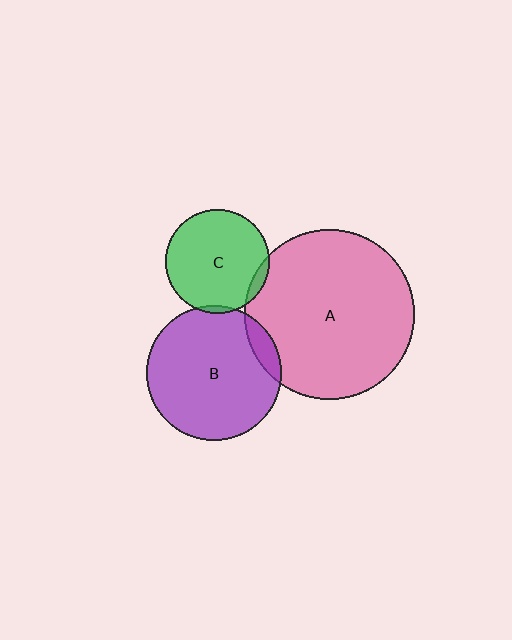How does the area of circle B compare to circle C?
Approximately 1.7 times.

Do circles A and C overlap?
Yes.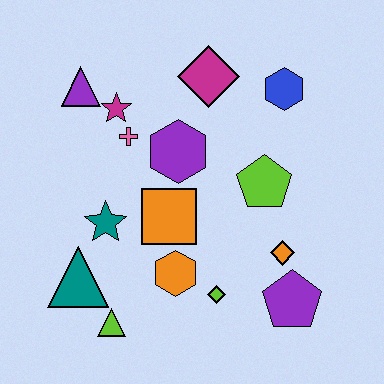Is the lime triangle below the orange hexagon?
Yes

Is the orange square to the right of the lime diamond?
No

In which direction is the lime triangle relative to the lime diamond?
The lime triangle is to the left of the lime diamond.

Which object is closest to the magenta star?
The pink cross is closest to the magenta star.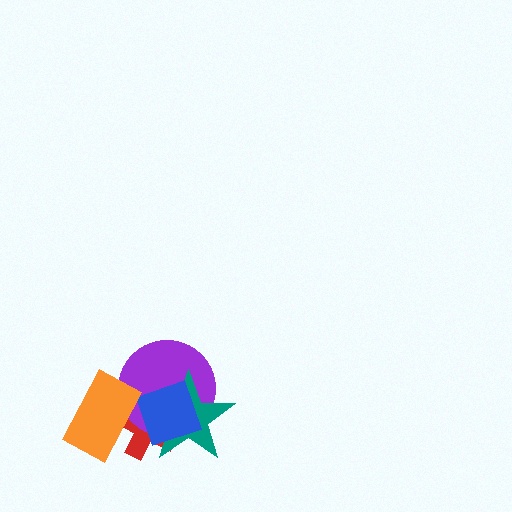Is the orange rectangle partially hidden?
No, no other shape covers it.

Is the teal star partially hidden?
Yes, it is partially covered by another shape.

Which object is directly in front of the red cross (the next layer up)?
The purple circle is directly in front of the red cross.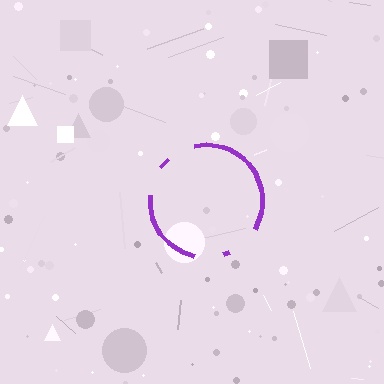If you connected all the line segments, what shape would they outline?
They would outline a circle.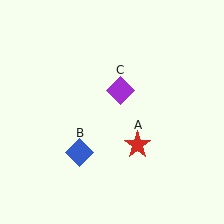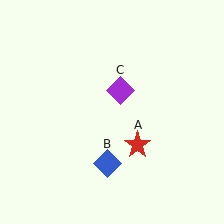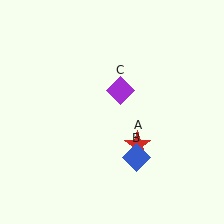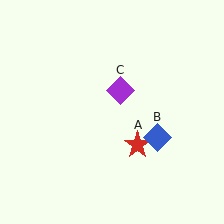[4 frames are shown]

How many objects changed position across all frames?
1 object changed position: blue diamond (object B).